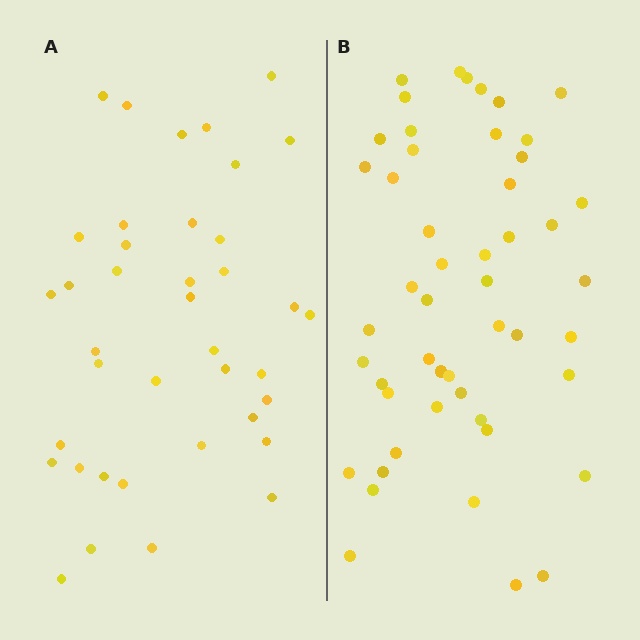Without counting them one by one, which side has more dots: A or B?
Region B (the right region) has more dots.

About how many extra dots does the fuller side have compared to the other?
Region B has roughly 12 or so more dots than region A.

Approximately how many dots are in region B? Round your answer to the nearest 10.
About 50 dots.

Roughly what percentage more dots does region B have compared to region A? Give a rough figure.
About 30% more.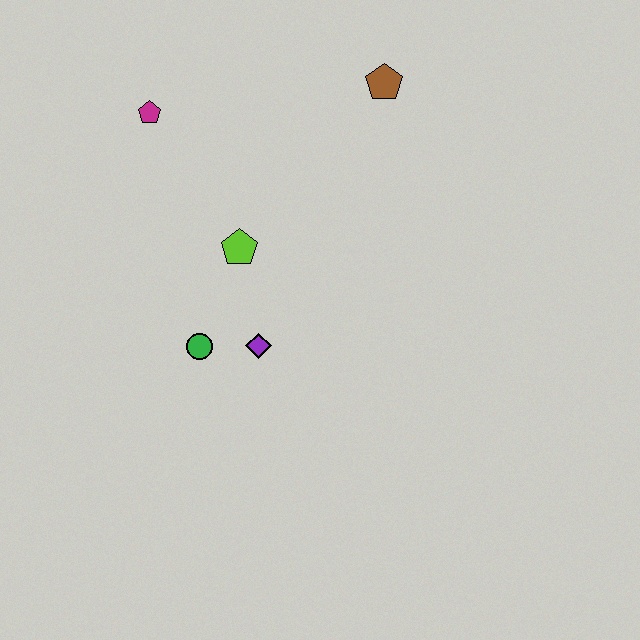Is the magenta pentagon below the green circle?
No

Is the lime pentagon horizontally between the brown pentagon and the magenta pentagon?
Yes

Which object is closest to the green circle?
The purple diamond is closest to the green circle.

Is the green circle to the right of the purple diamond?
No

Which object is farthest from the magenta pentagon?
The purple diamond is farthest from the magenta pentagon.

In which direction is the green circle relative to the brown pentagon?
The green circle is below the brown pentagon.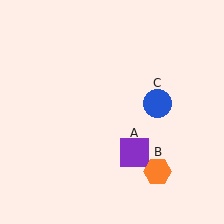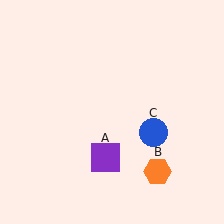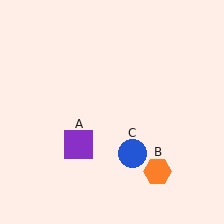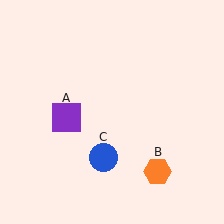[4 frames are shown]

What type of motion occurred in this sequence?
The purple square (object A), blue circle (object C) rotated clockwise around the center of the scene.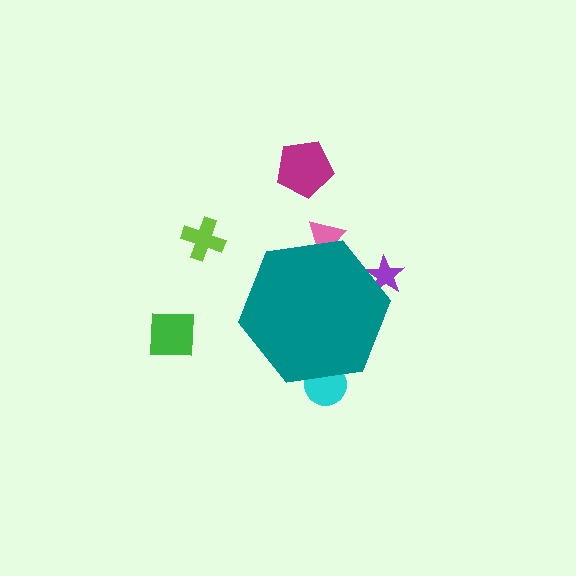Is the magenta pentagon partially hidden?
No, the magenta pentagon is fully visible.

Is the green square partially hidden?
No, the green square is fully visible.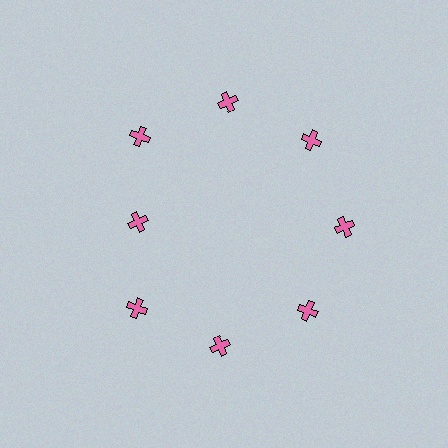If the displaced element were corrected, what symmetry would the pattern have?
It would have 8-fold rotational symmetry — the pattern would map onto itself every 45 degrees.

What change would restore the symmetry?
The symmetry would be restored by moving it outward, back onto the ring so that all 8 crosses sit at equal angles and equal distance from the center.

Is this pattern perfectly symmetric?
No. The 8 pink crosses are arranged in a ring, but one element near the 9 o'clock position is pulled inward toward the center, breaking the 8-fold rotational symmetry.